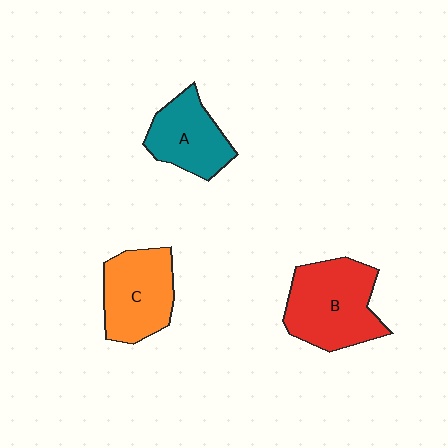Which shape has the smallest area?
Shape A (teal).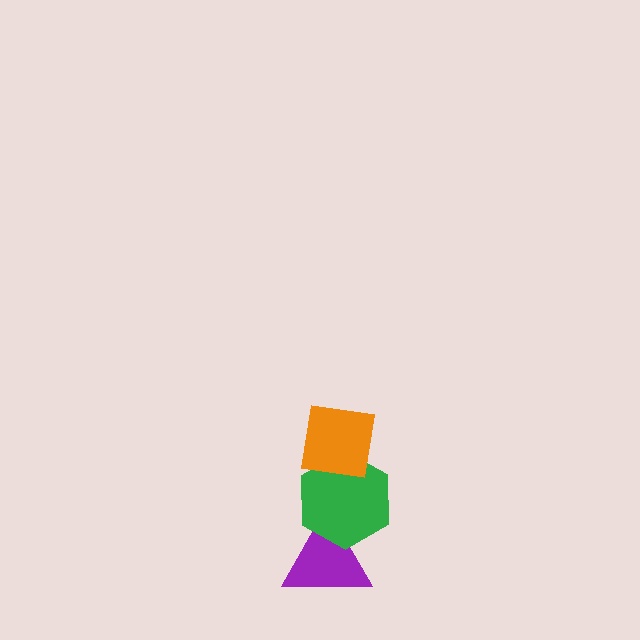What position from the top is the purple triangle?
The purple triangle is 3rd from the top.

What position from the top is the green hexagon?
The green hexagon is 2nd from the top.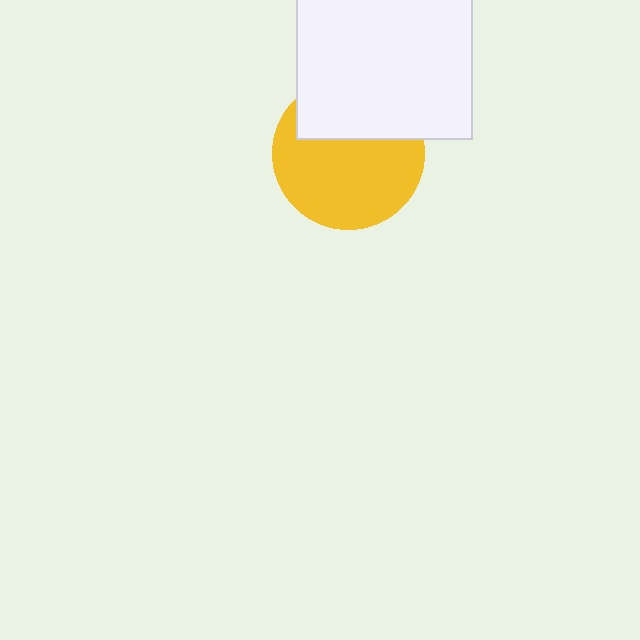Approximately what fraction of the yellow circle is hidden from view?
Roughly 35% of the yellow circle is hidden behind the white square.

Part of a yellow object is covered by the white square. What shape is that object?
It is a circle.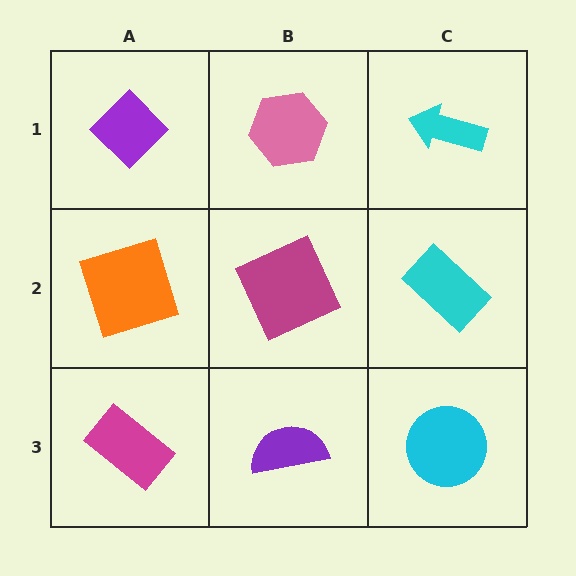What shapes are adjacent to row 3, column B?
A magenta square (row 2, column B), a magenta rectangle (row 3, column A), a cyan circle (row 3, column C).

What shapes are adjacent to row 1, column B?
A magenta square (row 2, column B), a purple diamond (row 1, column A), a cyan arrow (row 1, column C).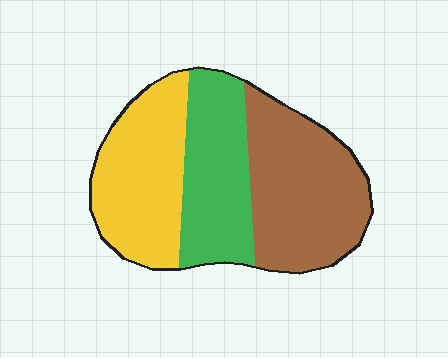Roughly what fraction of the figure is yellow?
Yellow takes up between a sixth and a third of the figure.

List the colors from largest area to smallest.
From largest to smallest: brown, yellow, green.